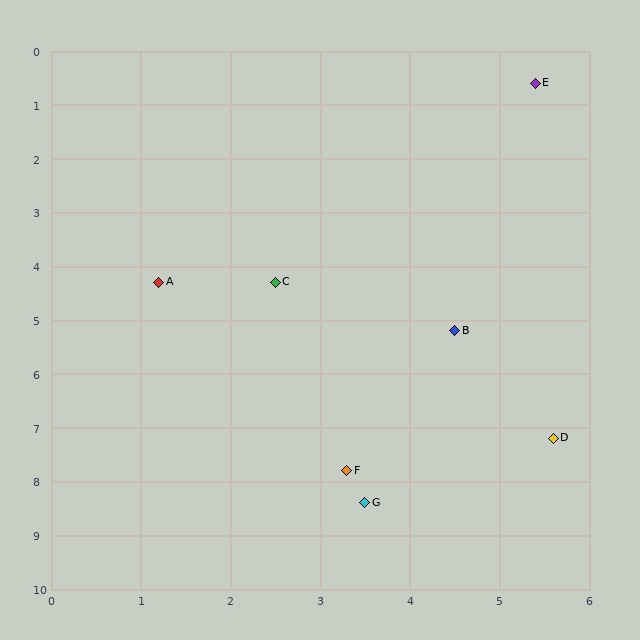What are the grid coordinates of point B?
Point B is at approximately (4.5, 5.2).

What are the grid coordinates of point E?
Point E is at approximately (5.4, 0.6).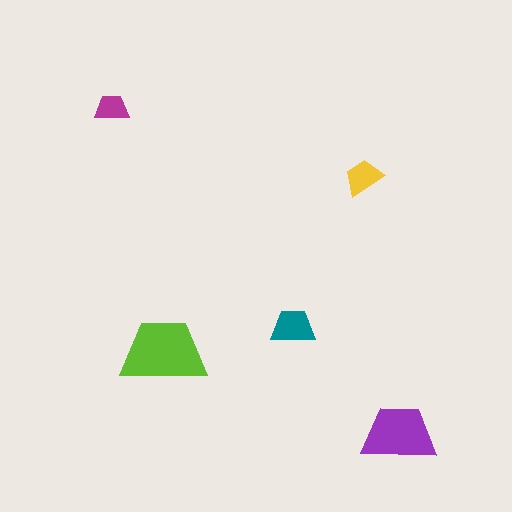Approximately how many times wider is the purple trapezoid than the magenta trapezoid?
About 2 times wider.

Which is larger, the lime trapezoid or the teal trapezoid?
The lime one.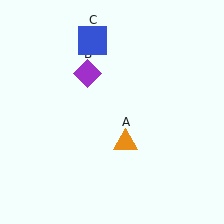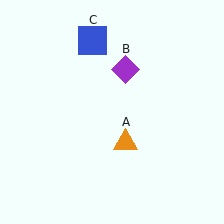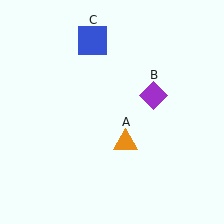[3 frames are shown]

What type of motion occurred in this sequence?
The purple diamond (object B) rotated clockwise around the center of the scene.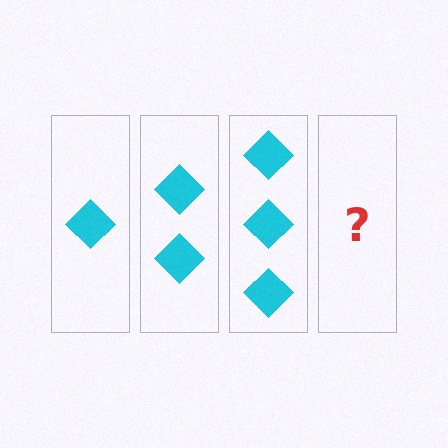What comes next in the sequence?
The next element should be 4 diamonds.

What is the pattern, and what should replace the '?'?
The pattern is that each step adds one more diamond. The '?' should be 4 diamonds.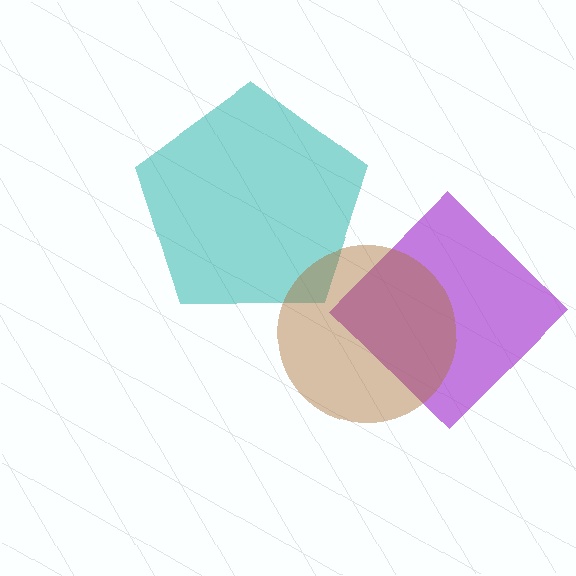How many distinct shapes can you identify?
There are 3 distinct shapes: a purple diamond, a teal pentagon, a brown circle.